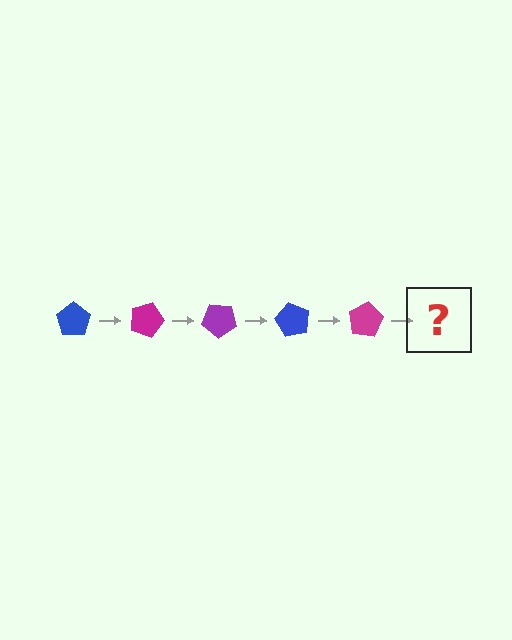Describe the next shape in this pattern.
It should be a purple pentagon, rotated 100 degrees from the start.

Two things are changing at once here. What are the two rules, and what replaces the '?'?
The two rules are that it rotates 20 degrees each step and the color cycles through blue, magenta, and purple. The '?' should be a purple pentagon, rotated 100 degrees from the start.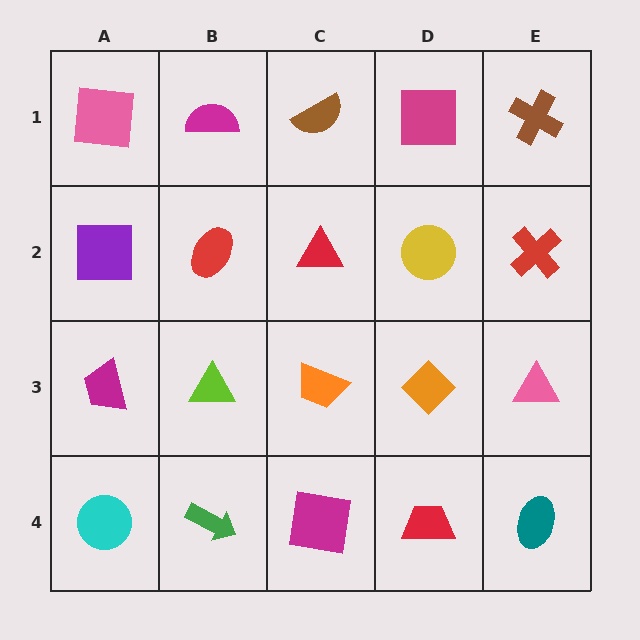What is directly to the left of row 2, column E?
A yellow circle.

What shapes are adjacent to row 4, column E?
A pink triangle (row 3, column E), a red trapezoid (row 4, column D).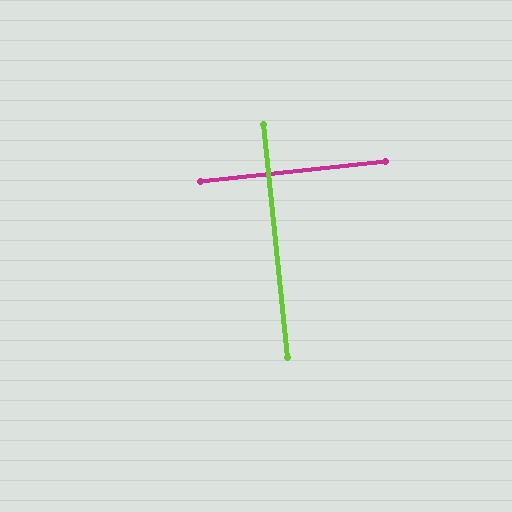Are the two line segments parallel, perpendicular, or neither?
Perpendicular — they meet at approximately 90°.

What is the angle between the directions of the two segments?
Approximately 90 degrees.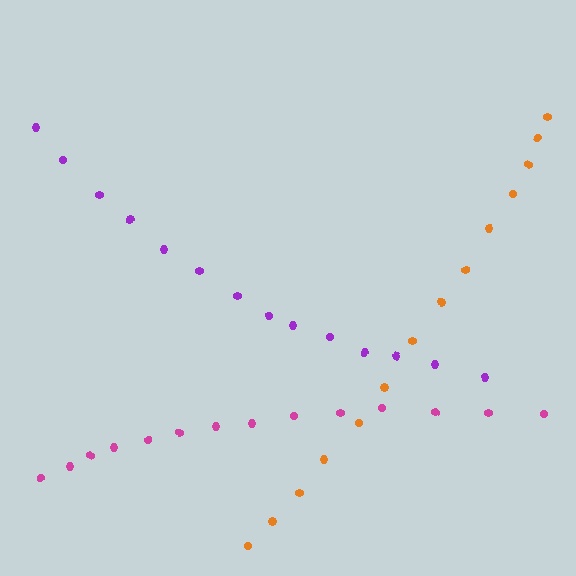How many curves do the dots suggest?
There are 3 distinct paths.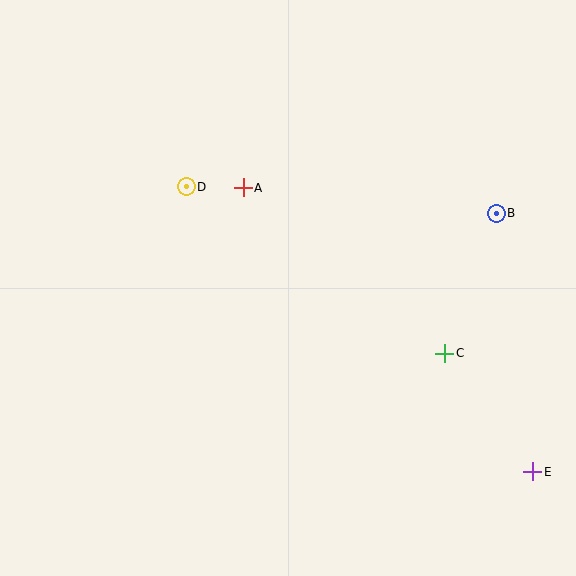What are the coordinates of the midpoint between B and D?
The midpoint between B and D is at (341, 200).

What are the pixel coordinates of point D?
Point D is at (186, 187).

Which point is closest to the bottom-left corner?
Point D is closest to the bottom-left corner.